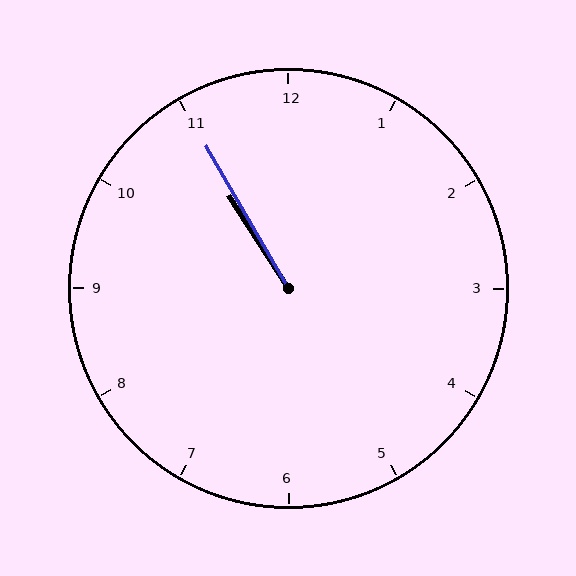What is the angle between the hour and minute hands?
Approximately 2 degrees.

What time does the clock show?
10:55.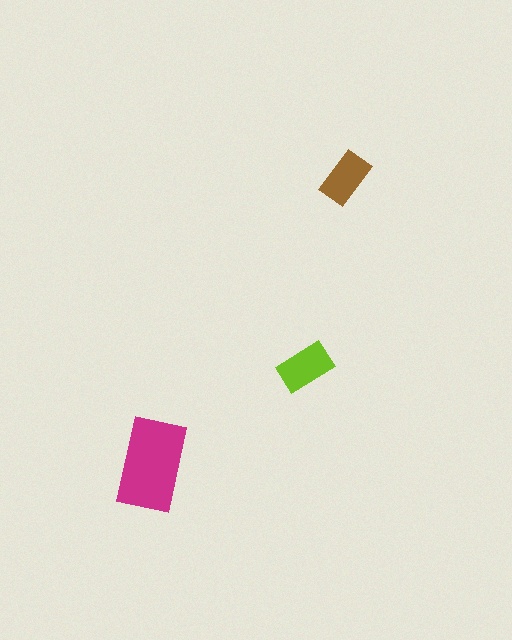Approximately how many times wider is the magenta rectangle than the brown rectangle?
About 2 times wider.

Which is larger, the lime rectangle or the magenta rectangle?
The magenta one.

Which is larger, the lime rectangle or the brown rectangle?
The lime one.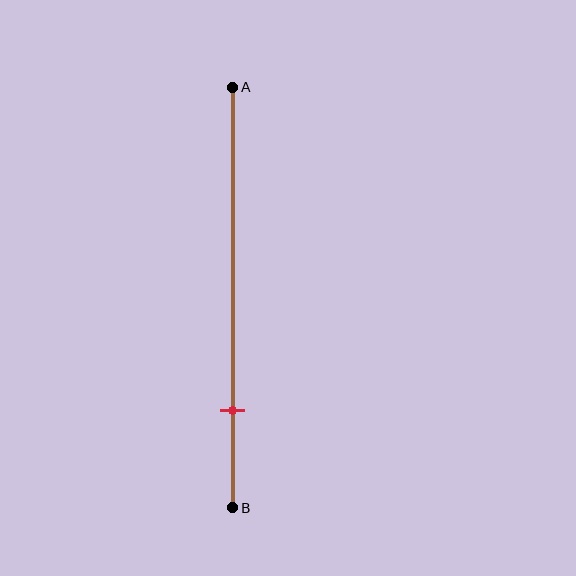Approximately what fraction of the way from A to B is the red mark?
The red mark is approximately 75% of the way from A to B.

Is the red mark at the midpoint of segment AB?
No, the mark is at about 75% from A, not at the 50% midpoint.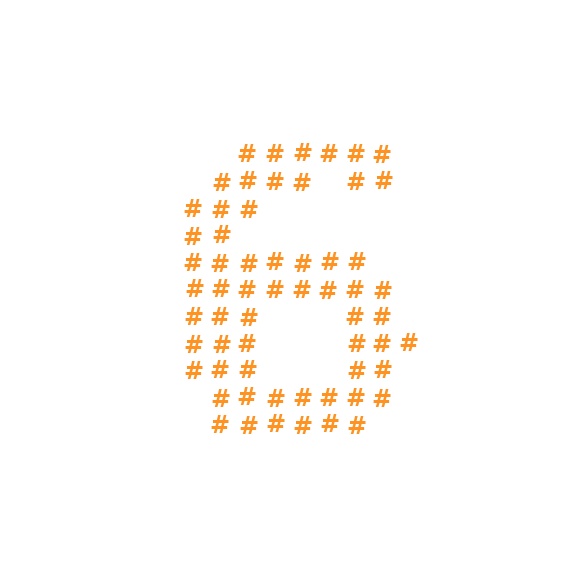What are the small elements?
The small elements are hash symbols.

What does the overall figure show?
The overall figure shows the digit 6.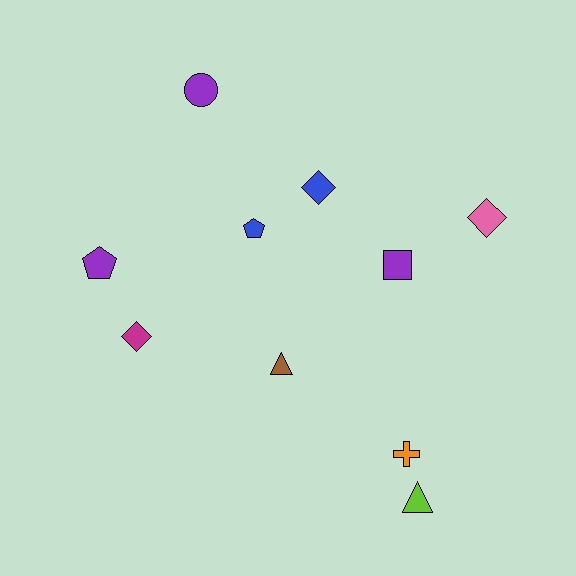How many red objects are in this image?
There are no red objects.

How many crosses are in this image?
There is 1 cross.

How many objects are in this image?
There are 10 objects.